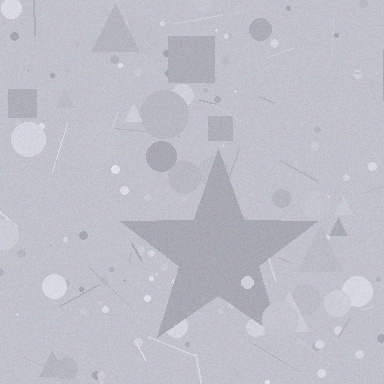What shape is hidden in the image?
A star is hidden in the image.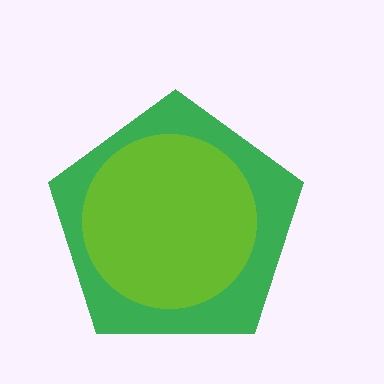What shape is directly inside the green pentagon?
The lime circle.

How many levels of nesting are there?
2.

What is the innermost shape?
The lime circle.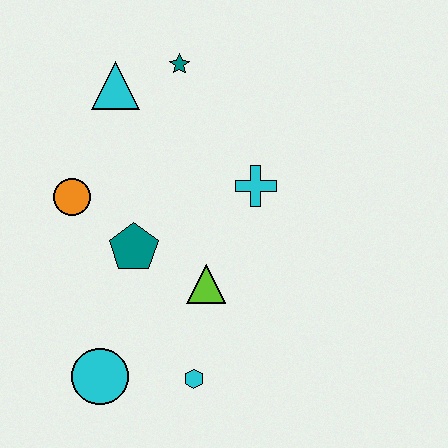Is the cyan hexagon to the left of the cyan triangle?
No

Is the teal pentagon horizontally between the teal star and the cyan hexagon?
No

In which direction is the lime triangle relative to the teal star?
The lime triangle is below the teal star.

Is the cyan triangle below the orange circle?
No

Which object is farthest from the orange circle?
The cyan hexagon is farthest from the orange circle.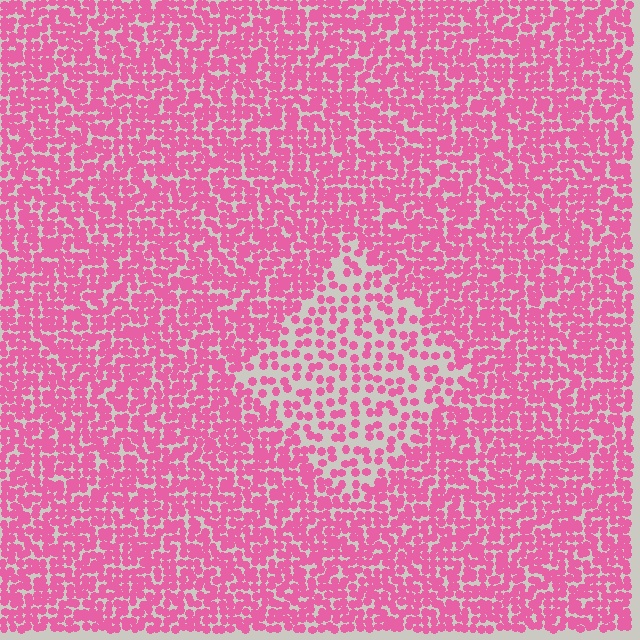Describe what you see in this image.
The image contains small pink elements arranged at two different densities. A diamond-shaped region is visible where the elements are less densely packed than the surrounding area.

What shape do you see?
I see a diamond.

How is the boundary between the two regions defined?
The boundary is defined by a change in element density (approximately 2.1x ratio). All elements are the same color, size, and shape.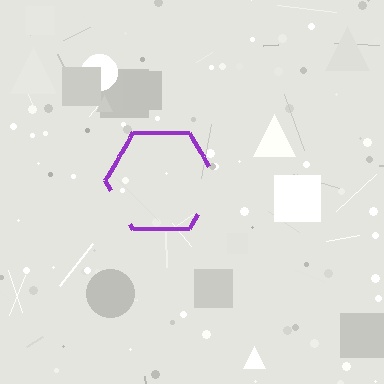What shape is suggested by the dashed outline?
The dashed outline suggests a hexagon.